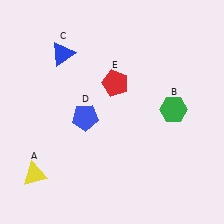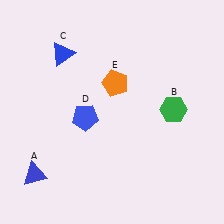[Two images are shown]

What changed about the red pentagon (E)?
In Image 1, E is red. In Image 2, it changed to orange.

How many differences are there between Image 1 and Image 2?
There are 2 differences between the two images.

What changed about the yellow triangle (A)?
In Image 1, A is yellow. In Image 2, it changed to blue.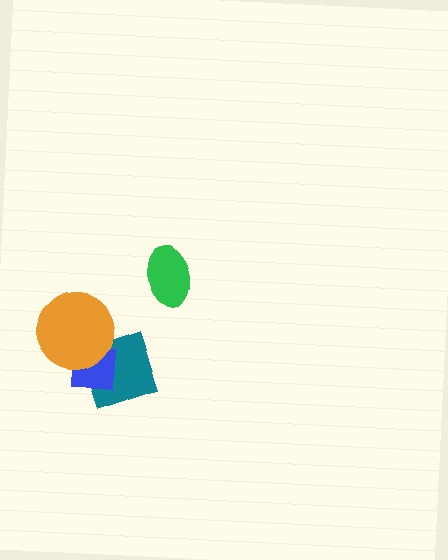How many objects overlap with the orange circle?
2 objects overlap with the orange circle.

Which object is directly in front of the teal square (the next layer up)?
The blue square is directly in front of the teal square.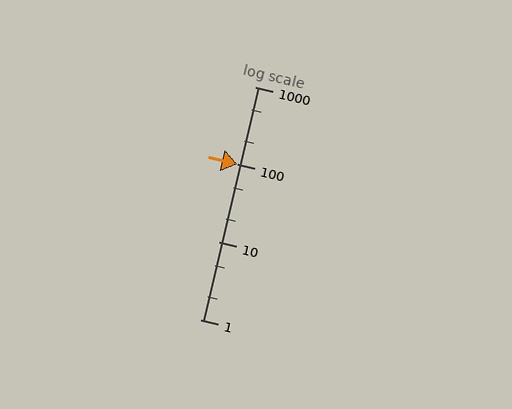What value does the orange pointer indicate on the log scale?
The pointer indicates approximately 100.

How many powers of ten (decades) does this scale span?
The scale spans 3 decades, from 1 to 1000.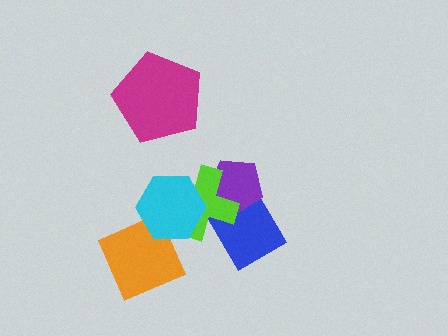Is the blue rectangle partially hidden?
Yes, it is partially covered by another shape.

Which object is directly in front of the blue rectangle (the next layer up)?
The purple pentagon is directly in front of the blue rectangle.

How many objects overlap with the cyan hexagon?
3 objects overlap with the cyan hexagon.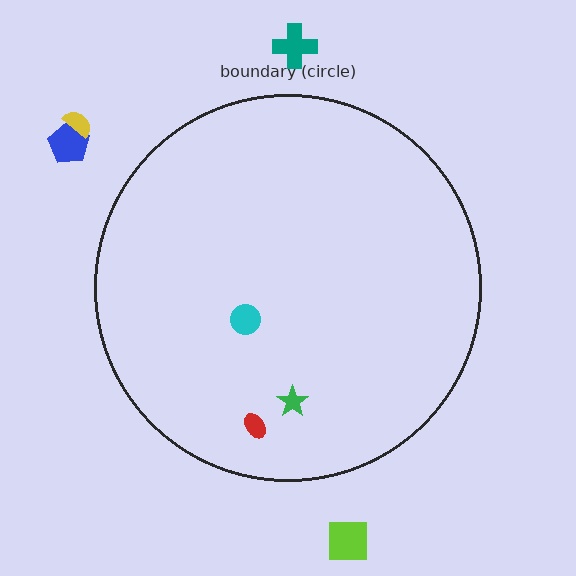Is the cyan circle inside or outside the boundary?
Inside.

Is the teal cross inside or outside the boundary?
Outside.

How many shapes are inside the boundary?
3 inside, 4 outside.